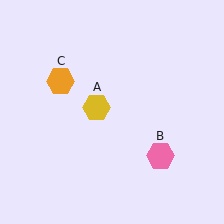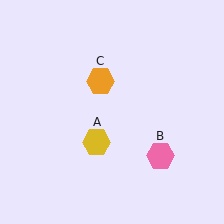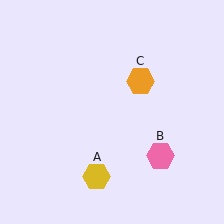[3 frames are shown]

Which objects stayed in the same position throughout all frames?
Pink hexagon (object B) remained stationary.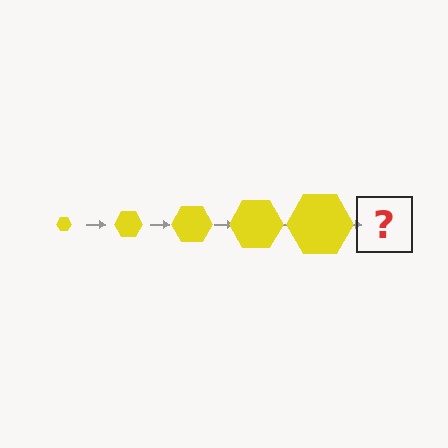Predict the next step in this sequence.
The next step is a yellow hexagon, larger than the previous one.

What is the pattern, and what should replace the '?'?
The pattern is that the hexagon gets progressively larger each step. The '?' should be a yellow hexagon, larger than the previous one.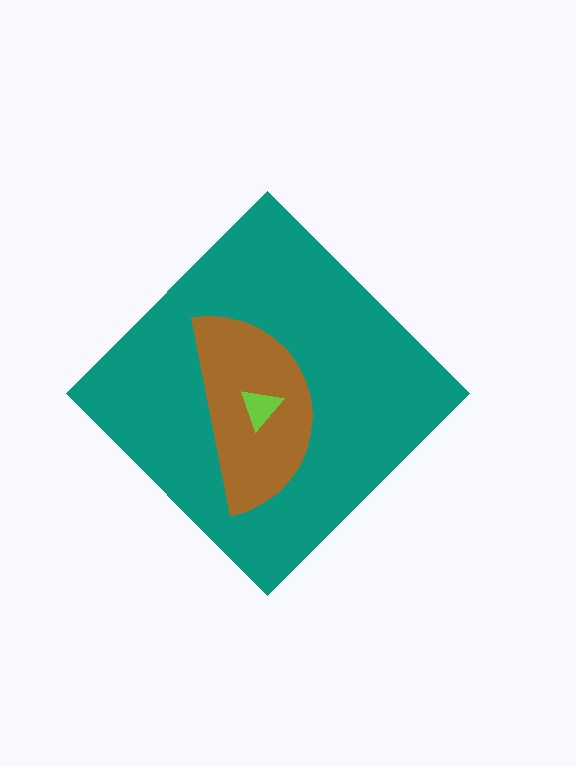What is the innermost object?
The lime triangle.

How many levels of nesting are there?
3.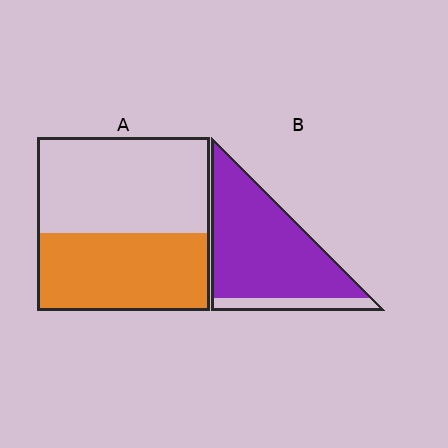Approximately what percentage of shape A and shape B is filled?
A is approximately 45% and B is approximately 85%.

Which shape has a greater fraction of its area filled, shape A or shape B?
Shape B.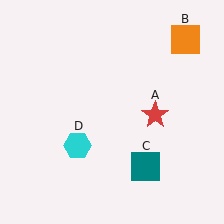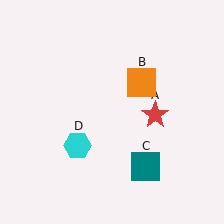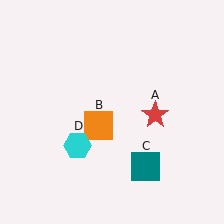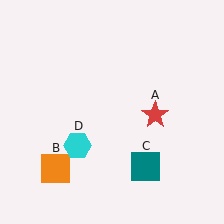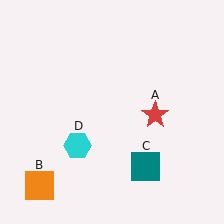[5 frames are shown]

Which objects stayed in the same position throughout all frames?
Red star (object A) and teal square (object C) and cyan hexagon (object D) remained stationary.